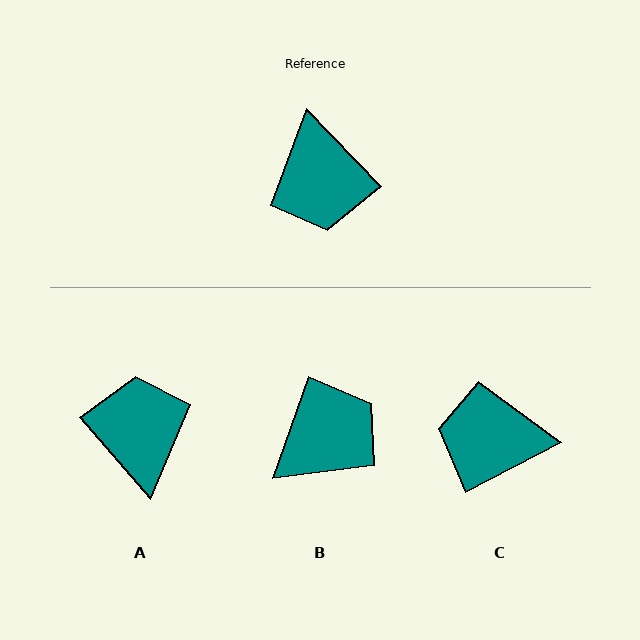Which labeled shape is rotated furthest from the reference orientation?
A, about 177 degrees away.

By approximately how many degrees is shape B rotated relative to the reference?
Approximately 117 degrees counter-clockwise.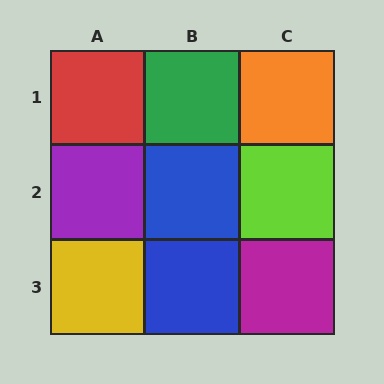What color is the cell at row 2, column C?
Lime.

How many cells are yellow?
1 cell is yellow.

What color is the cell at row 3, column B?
Blue.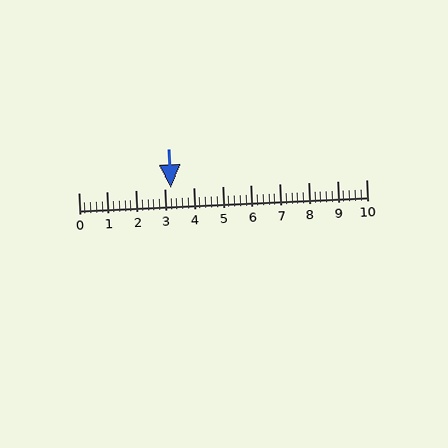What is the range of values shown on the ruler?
The ruler shows values from 0 to 10.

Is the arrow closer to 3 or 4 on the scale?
The arrow is closer to 3.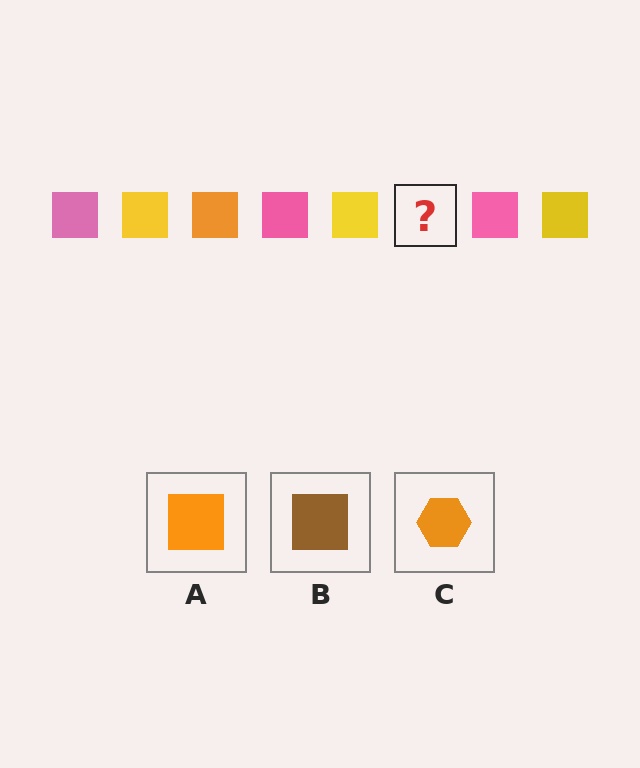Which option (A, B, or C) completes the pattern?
A.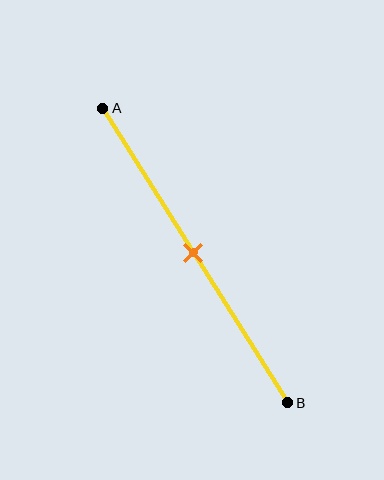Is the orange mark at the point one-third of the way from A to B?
No, the mark is at about 50% from A, not at the 33% one-third point.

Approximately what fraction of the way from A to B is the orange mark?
The orange mark is approximately 50% of the way from A to B.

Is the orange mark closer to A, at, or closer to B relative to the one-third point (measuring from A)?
The orange mark is closer to point B than the one-third point of segment AB.